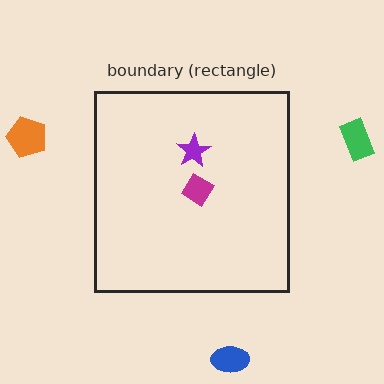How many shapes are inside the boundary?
2 inside, 3 outside.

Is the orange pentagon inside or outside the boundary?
Outside.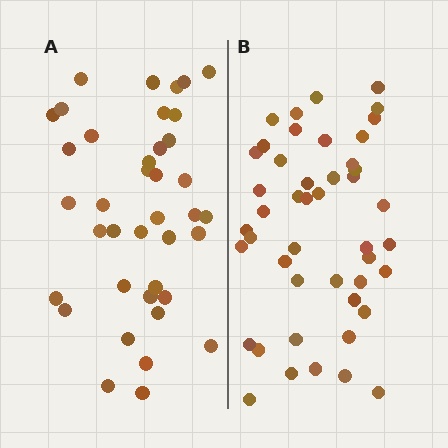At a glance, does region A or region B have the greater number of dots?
Region B (the right region) has more dots.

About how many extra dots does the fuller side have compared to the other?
Region B has roughly 8 or so more dots than region A.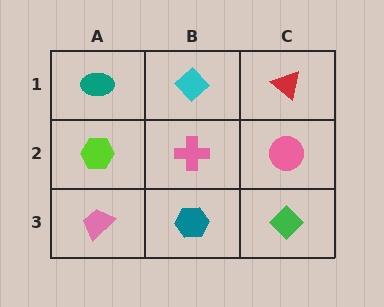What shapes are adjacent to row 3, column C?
A pink circle (row 2, column C), a teal hexagon (row 3, column B).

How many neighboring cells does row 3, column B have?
3.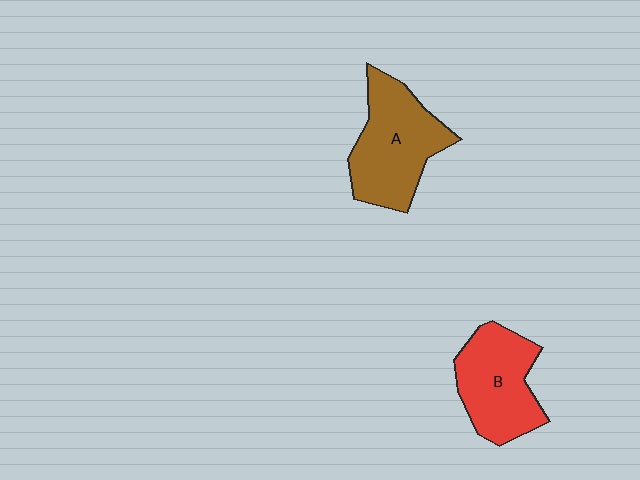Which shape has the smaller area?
Shape B (red).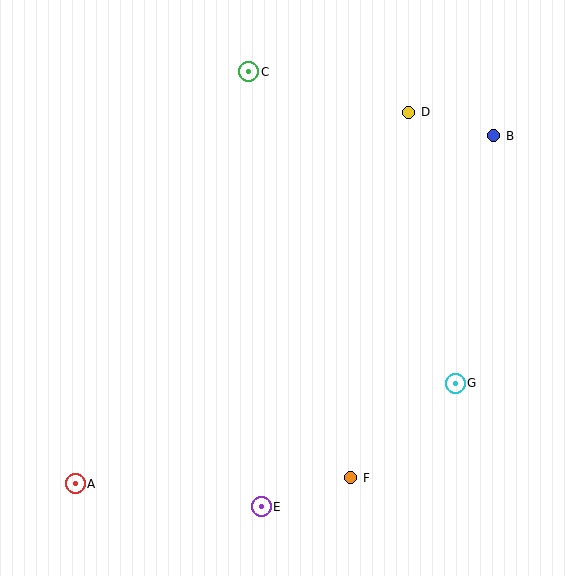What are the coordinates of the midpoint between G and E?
The midpoint between G and E is at (358, 445).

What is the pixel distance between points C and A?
The distance between C and A is 447 pixels.